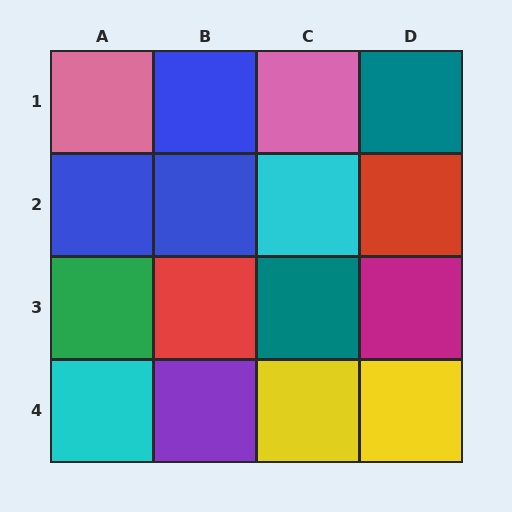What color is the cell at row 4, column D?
Yellow.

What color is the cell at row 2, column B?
Blue.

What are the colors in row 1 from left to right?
Pink, blue, pink, teal.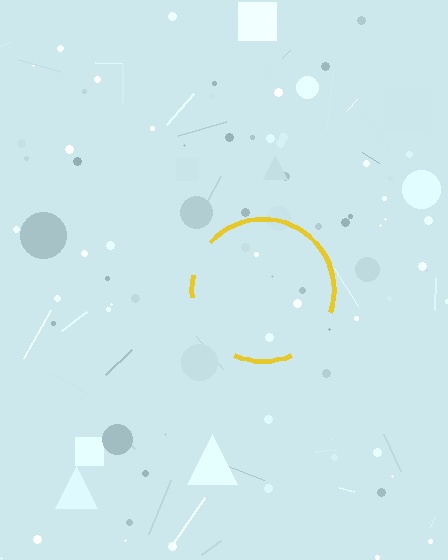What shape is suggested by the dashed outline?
The dashed outline suggests a circle.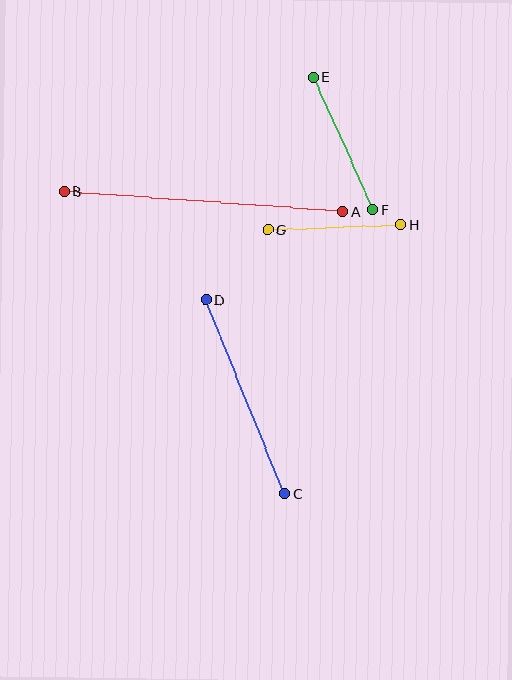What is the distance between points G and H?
The distance is approximately 133 pixels.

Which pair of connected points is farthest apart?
Points A and B are farthest apart.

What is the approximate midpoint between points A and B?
The midpoint is at approximately (203, 202) pixels.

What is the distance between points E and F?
The distance is approximately 146 pixels.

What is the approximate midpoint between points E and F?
The midpoint is at approximately (343, 143) pixels.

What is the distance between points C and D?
The distance is approximately 209 pixels.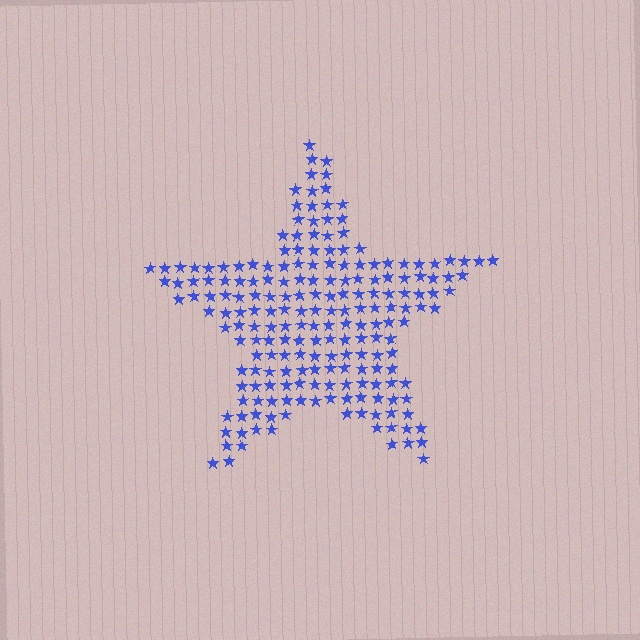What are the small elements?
The small elements are stars.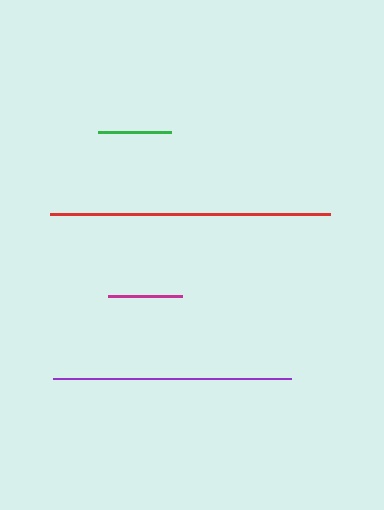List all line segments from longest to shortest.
From longest to shortest: red, purple, magenta, green.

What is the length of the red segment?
The red segment is approximately 280 pixels long.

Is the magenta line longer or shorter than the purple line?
The purple line is longer than the magenta line.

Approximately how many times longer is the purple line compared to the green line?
The purple line is approximately 3.2 times the length of the green line.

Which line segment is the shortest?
The green line is the shortest at approximately 73 pixels.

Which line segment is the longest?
The red line is the longest at approximately 280 pixels.